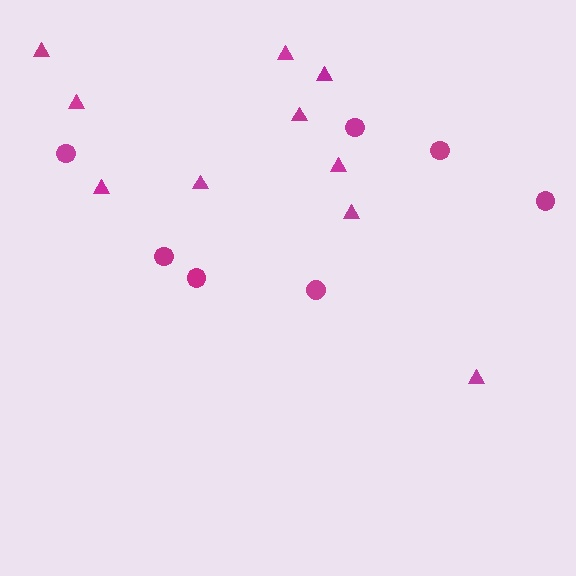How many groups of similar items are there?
There are 2 groups: one group of triangles (10) and one group of circles (7).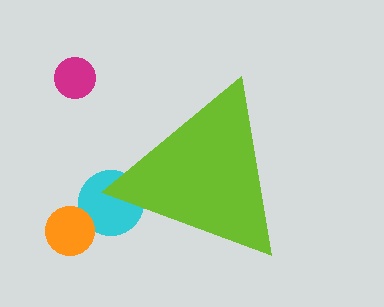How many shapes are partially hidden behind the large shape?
1 shape is partially hidden.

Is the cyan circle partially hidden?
Yes, the cyan circle is partially hidden behind the lime triangle.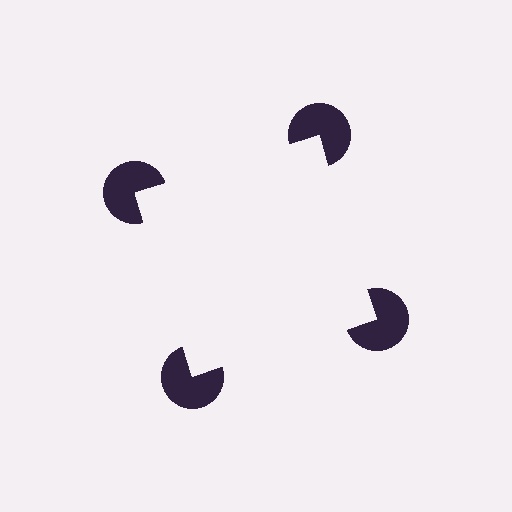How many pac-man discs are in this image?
There are 4 — one at each vertex of the illusory square.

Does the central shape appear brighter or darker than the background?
It typically appears slightly brighter than the background, even though no actual brightness change is drawn.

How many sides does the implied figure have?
4 sides.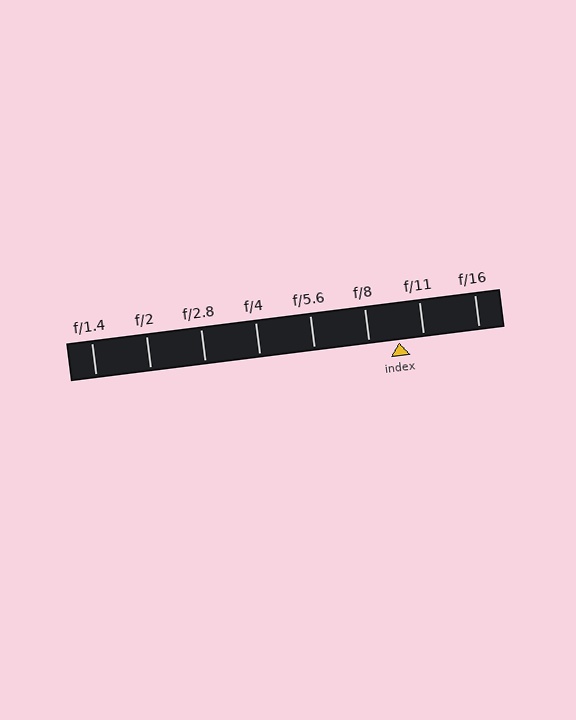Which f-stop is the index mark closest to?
The index mark is closest to f/11.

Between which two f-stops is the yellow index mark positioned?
The index mark is between f/8 and f/11.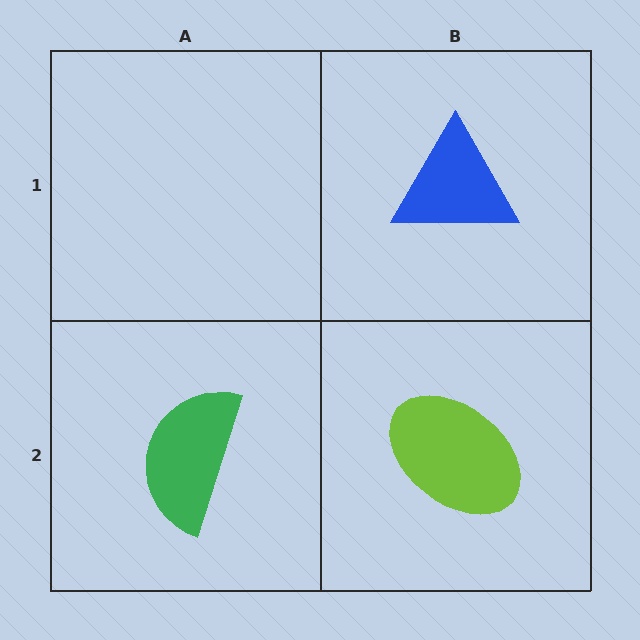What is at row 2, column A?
A green semicircle.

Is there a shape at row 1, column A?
No, that cell is empty.